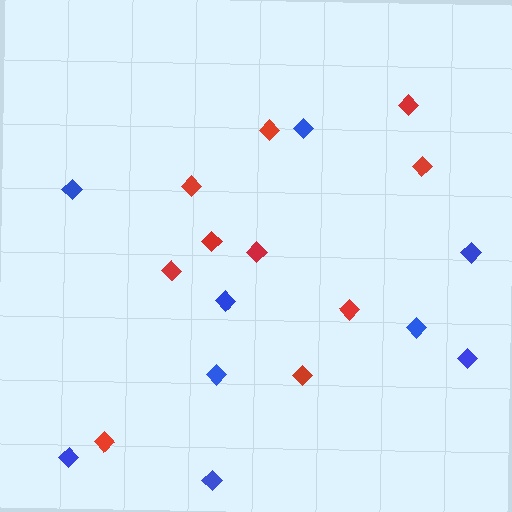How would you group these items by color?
There are 2 groups: one group of red diamonds (10) and one group of blue diamonds (9).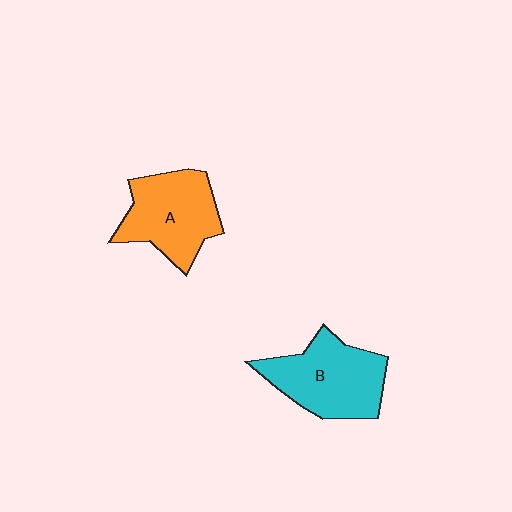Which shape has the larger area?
Shape B (cyan).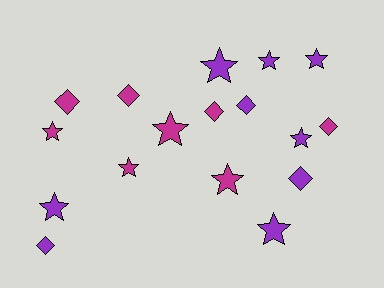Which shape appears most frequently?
Star, with 10 objects.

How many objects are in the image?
There are 17 objects.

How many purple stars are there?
There are 6 purple stars.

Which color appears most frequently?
Purple, with 9 objects.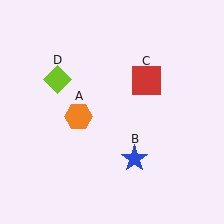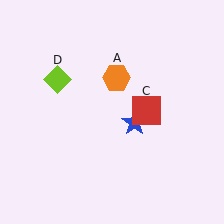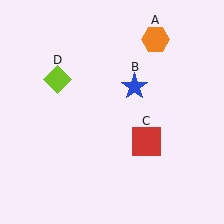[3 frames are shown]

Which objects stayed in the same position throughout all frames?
Lime diamond (object D) remained stationary.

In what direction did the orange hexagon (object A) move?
The orange hexagon (object A) moved up and to the right.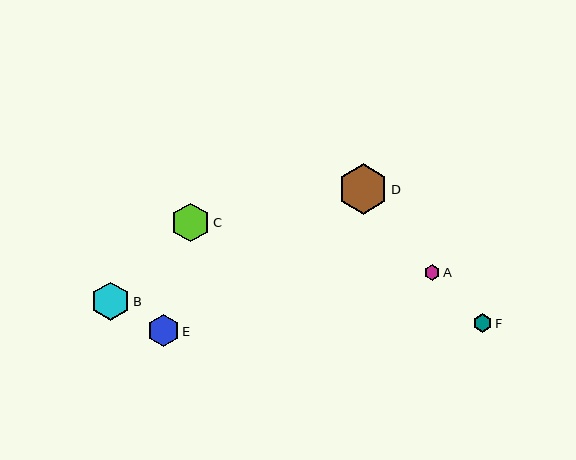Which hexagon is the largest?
Hexagon D is the largest with a size of approximately 51 pixels.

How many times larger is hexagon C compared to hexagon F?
Hexagon C is approximately 2.0 times the size of hexagon F.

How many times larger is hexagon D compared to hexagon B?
Hexagon D is approximately 1.3 times the size of hexagon B.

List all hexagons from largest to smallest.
From largest to smallest: D, C, B, E, F, A.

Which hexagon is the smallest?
Hexagon A is the smallest with a size of approximately 15 pixels.